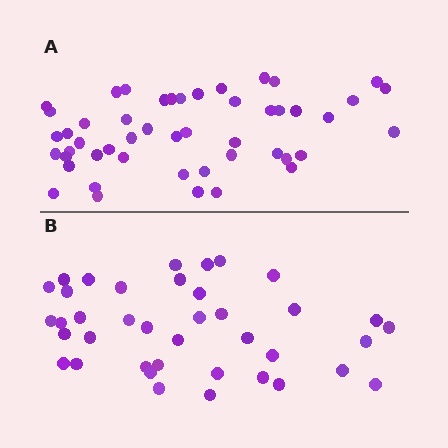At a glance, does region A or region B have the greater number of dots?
Region A (the top region) has more dots.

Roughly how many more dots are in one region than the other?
Region A has roughly 10 or so more dots than region B.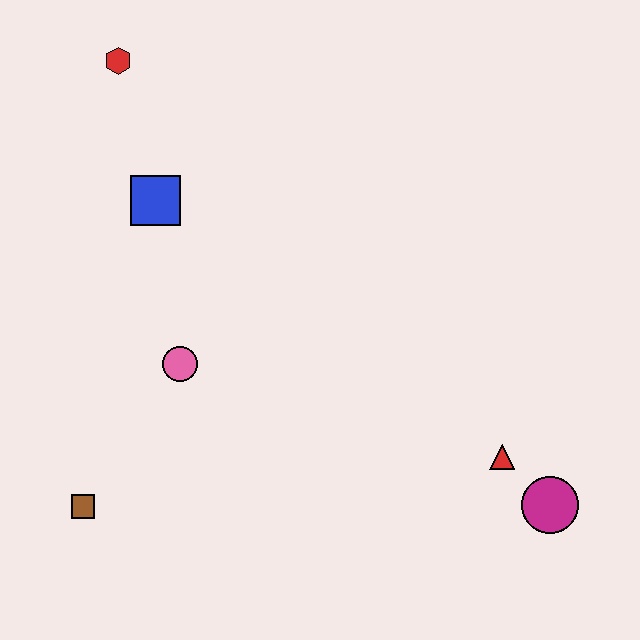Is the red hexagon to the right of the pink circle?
No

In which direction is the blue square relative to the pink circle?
The blue square is above the pink circle.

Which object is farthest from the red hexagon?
The magenta circle is farthest from the red hexagon.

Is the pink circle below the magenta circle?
No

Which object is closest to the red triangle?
The magenta circle is closest to the red triangle.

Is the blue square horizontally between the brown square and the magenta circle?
Yes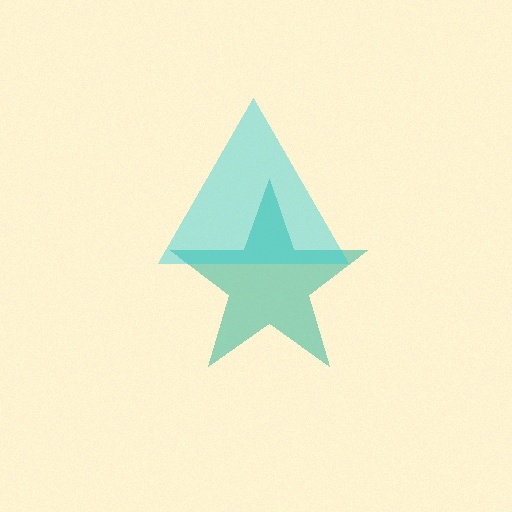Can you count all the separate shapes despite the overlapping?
Yes, there are 2 separate shapes.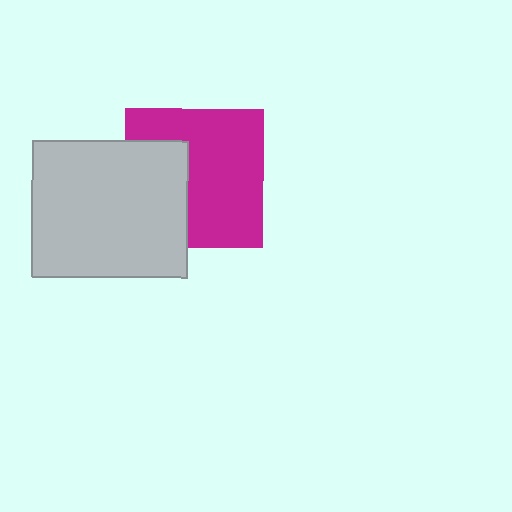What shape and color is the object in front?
The object in front is a light gray rectangle.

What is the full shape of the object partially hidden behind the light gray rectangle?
The partially hidden object is a magenta square.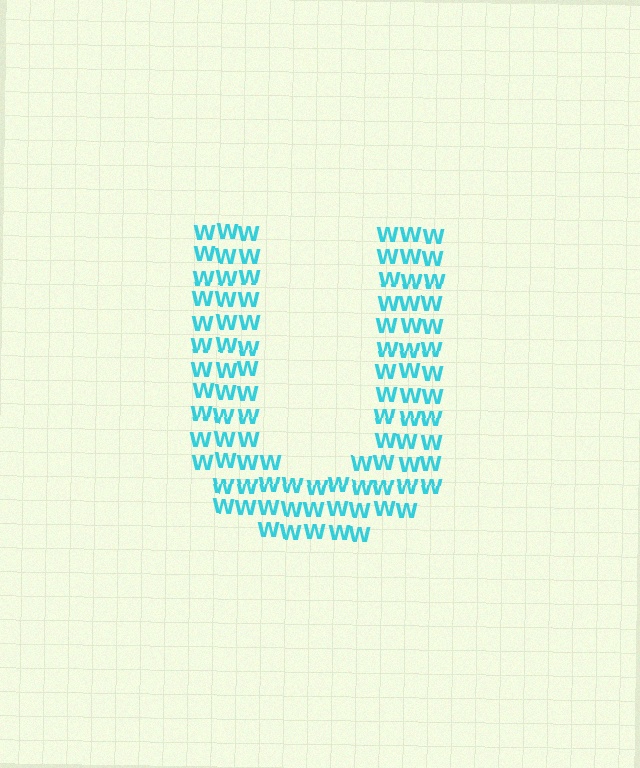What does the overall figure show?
The overall figure shows the letter U.